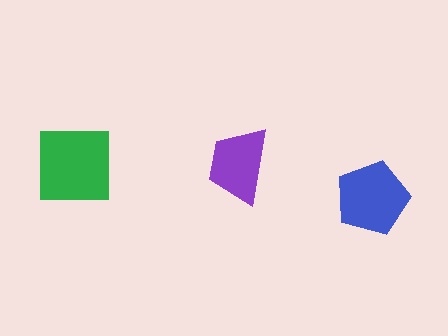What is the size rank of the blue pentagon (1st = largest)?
2nd.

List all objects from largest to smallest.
The green square, the blue pentagon, the purple trapezoid.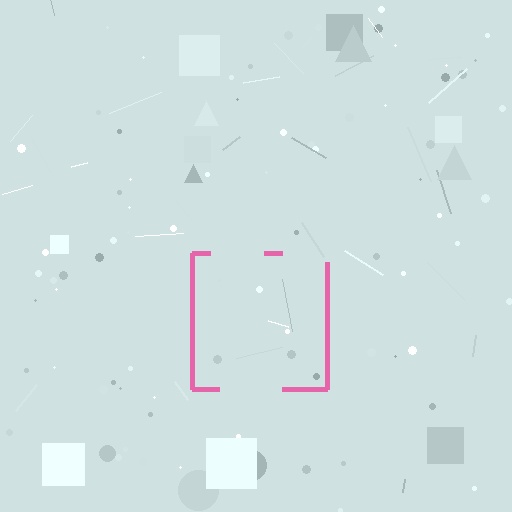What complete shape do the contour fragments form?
The contour fragments form a square.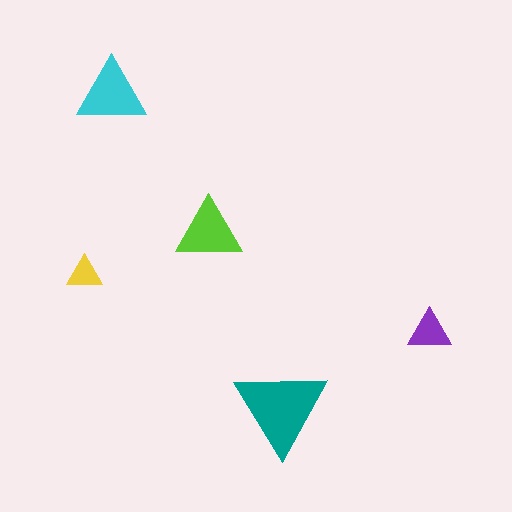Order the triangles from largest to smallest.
the teal one, the cyan one, the lime one, the purple one, the yellow one.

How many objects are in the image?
There are 5 objects in the image.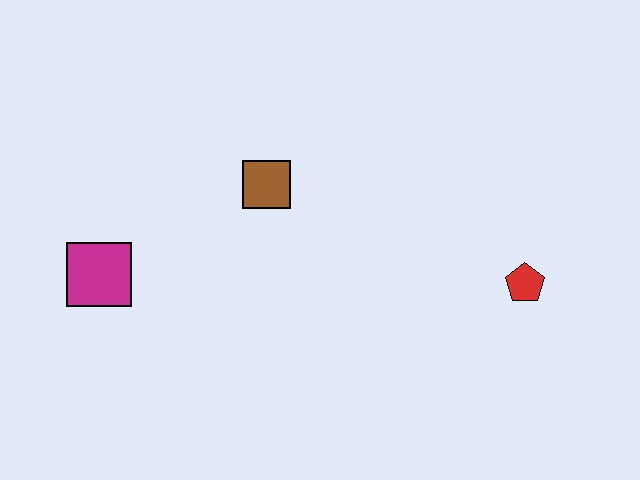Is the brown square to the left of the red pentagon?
Yes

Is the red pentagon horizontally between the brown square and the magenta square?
No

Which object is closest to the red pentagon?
The brown square is closest to the red pentagon.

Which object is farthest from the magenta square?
The red pentagon is farthest from the magenta square.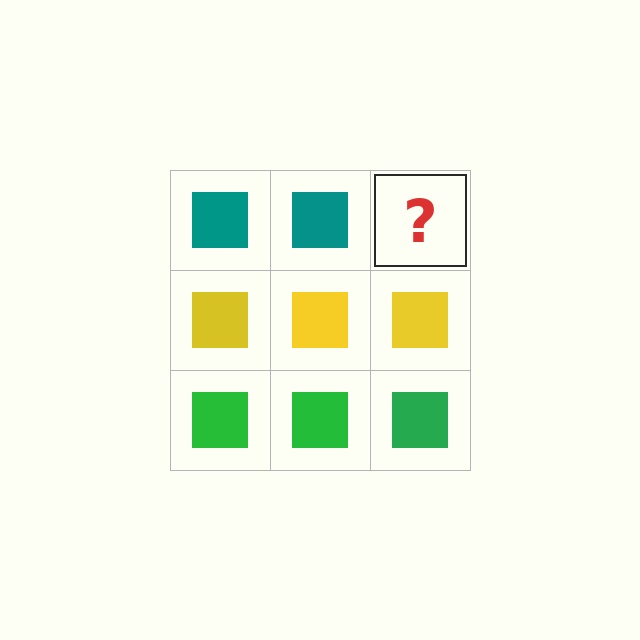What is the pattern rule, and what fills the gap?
The rule is that each row has a consistent color. The gap should be filled with a teal square.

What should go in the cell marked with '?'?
The missing cell should contain a teal square.